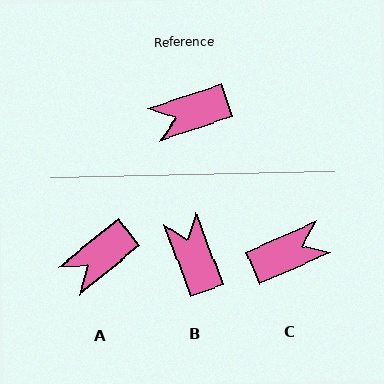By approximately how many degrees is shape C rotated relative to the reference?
Approximately 175 degrees clockwise.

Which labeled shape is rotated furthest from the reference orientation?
C, about 175 degrees away.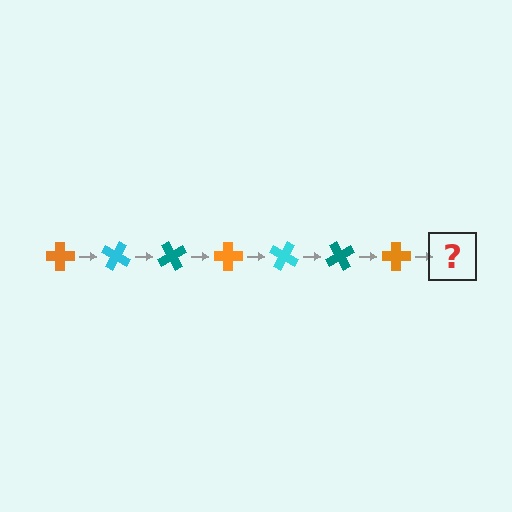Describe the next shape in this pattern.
It should be a cyan cross, rotated 210 degrees from the start.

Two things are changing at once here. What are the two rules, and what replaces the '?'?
The two rules are that it rotates 30 degrees each step and the color cycles through orange, cyan, and teal. The '?' should be a cyan cross, rotated 210 degrees from the start.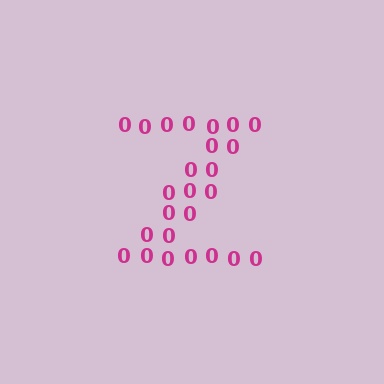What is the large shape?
The large shape is the letter Z.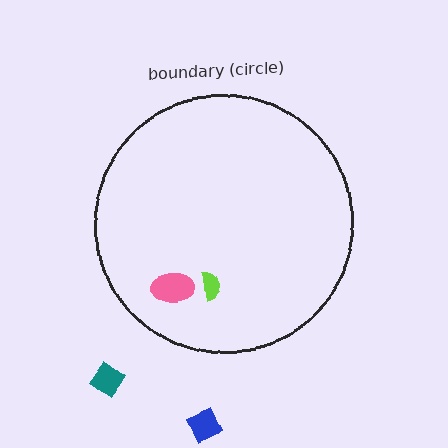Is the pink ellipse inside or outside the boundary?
Inside.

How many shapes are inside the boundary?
2 inside, 2 outside.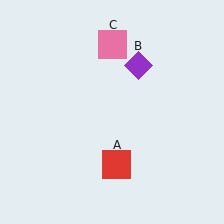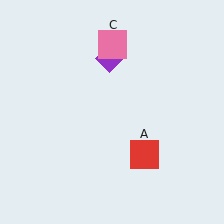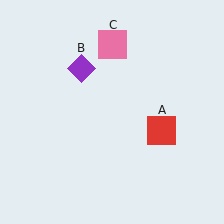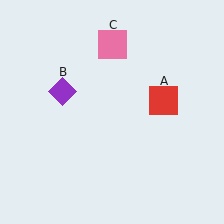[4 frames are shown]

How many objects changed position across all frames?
2 objects changed position: red square (object A), purple diamond (object B).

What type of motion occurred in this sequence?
The red square (object A), purple diamond (object B) rotated counterclockwise around the center of the scene.